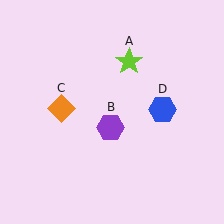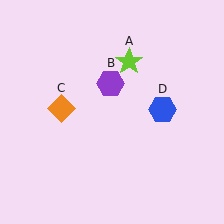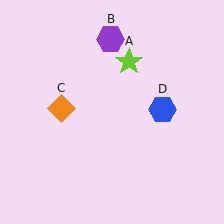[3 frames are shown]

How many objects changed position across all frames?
1 object changed position: purple hexagon (object B).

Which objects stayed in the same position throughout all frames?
Lime star (object A) and orange diamond (object C) and blue hexagon (object D) remained stationary.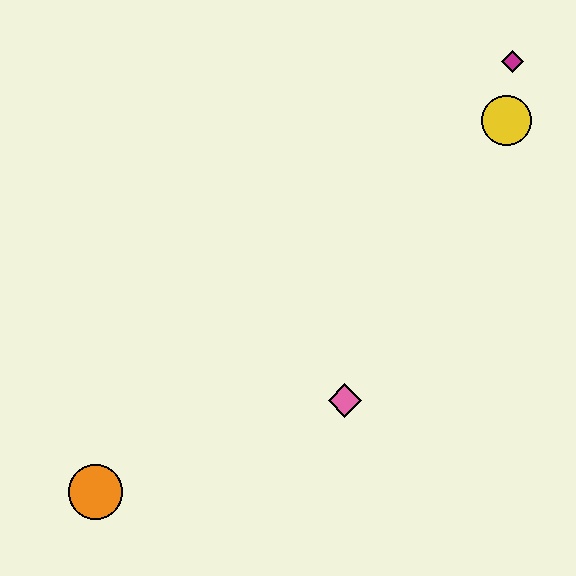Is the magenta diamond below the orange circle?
No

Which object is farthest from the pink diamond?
The magenta diamond is farthest from the pink diamond.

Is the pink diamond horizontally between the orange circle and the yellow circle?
Yes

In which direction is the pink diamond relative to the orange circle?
The pink diamond is to the right of the orange circle.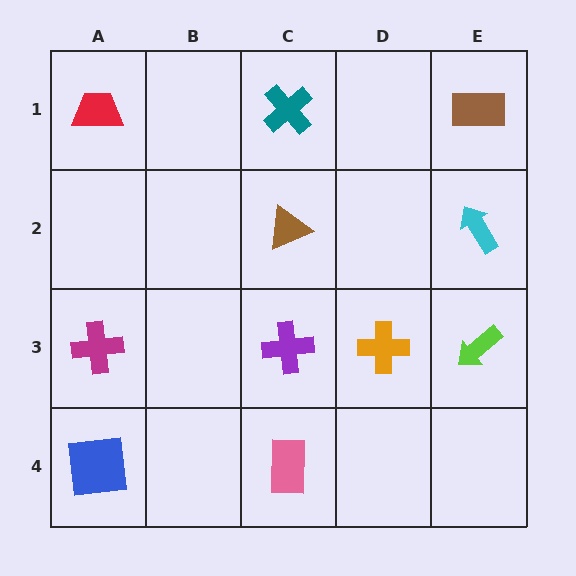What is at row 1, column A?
A red trapezoid.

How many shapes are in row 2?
2 shapes.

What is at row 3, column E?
A lime arrow.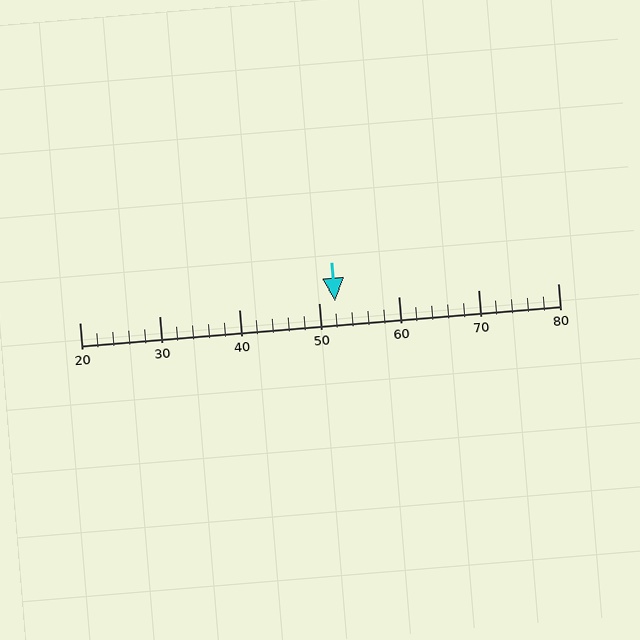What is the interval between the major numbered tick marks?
The major tick marks are spaced 10 units apart.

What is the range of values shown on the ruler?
The ruler shows values from 20 to 80.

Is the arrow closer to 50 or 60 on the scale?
The arrow is closer to 50.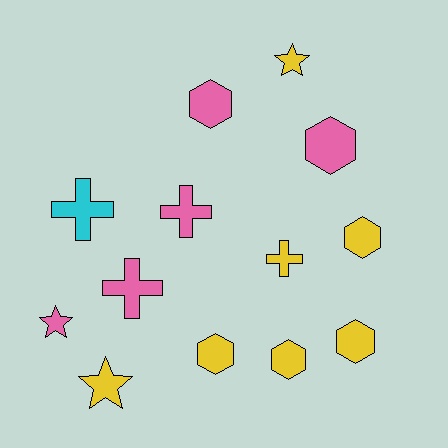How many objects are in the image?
There are 13 objects.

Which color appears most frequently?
Yellow, with 7 objects.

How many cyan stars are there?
There are no cyan stars.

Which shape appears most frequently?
Hexagon, with 6 objects.